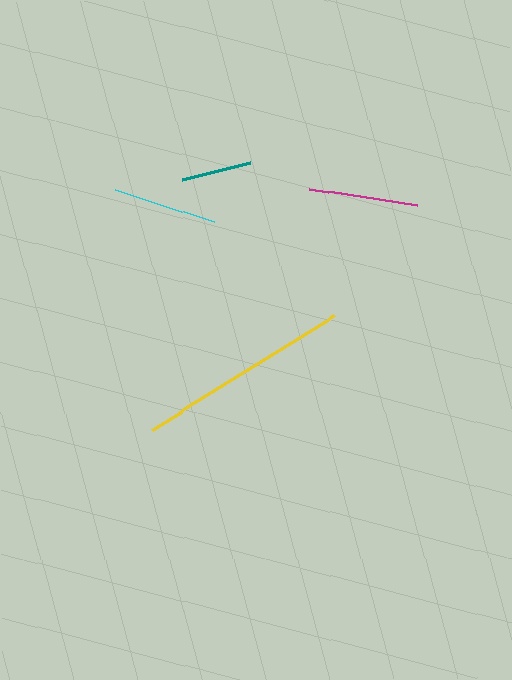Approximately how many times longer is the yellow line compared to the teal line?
The yellow line is approximately 3.1 times the length of the teal line.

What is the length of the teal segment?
The teal segment is approximately 71 pixels long.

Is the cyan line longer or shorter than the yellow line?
The yellow line is longer than the cyan line.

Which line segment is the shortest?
The teal line is the shortest at approximately 71 pixels.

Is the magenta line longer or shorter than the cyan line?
The magenta line is longer than the cyan line.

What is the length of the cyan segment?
The cyan segment is approximately 104 pixels long.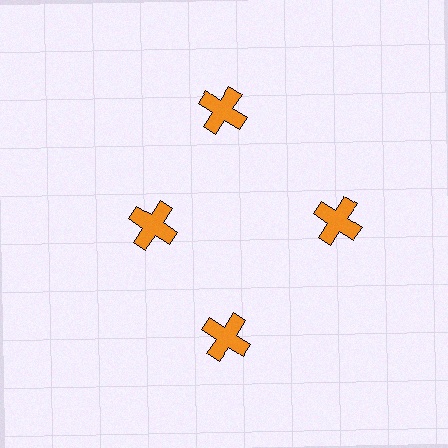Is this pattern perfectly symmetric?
No. The 4 orange crosses are arranged in a ring, but one element near the 9 o'clock position is pulled inward toward the center, breaking the 4-fold rotational symmetry.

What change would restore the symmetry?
The symmetry would be restored by moving it outward, back onto the ring so that all 4 crosses sit at equal angles and equal distance from the center.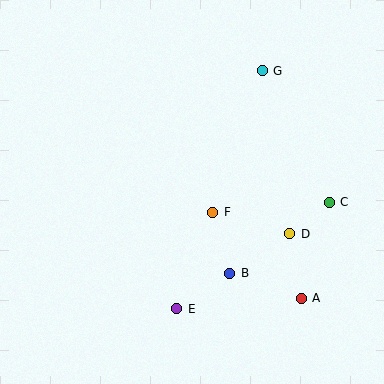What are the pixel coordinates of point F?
Point F is at (213, 212).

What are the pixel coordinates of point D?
Point D is at (290, 234).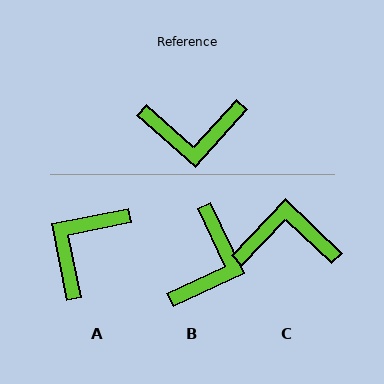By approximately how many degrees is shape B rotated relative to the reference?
Approximately 67 degrees counter-clockwise.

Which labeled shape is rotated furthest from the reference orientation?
C, about 178 degrees away.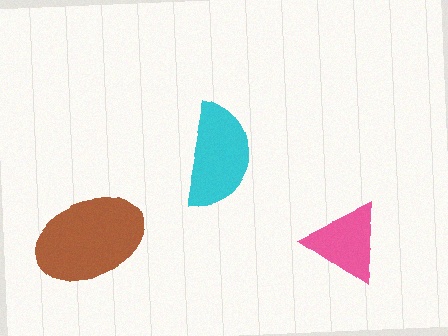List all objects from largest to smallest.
The brown ellipse, the cyan semicircle, the pink triangle.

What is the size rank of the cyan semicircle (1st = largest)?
2nd.